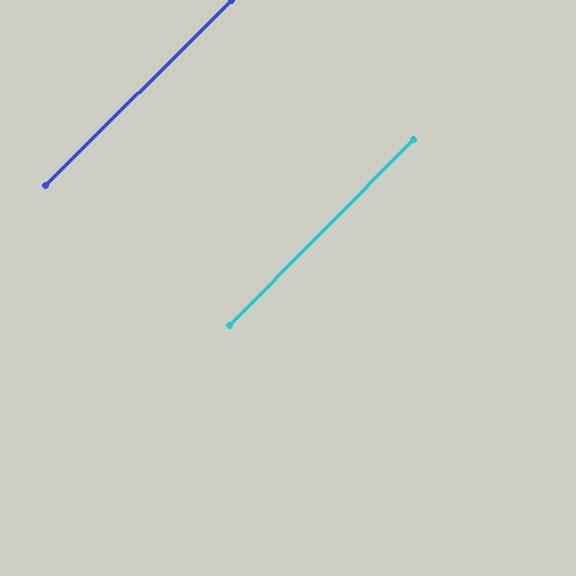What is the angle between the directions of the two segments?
Approximately 0 degrees.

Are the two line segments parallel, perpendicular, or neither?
Parallel — their directions differ by only 0.5°.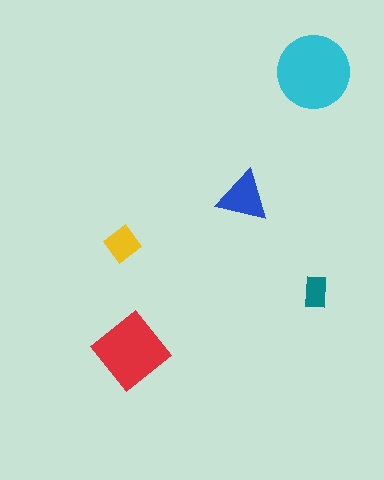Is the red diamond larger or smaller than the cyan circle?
Smaller.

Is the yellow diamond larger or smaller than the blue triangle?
Smaller.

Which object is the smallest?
The teal rectangle.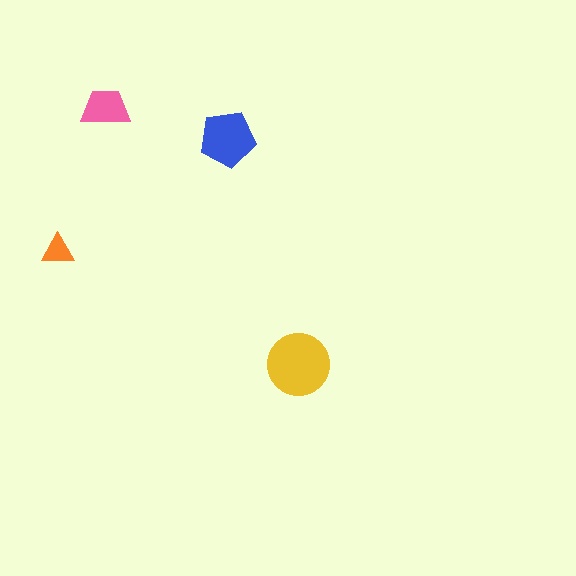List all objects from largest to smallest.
The yellow circle, the blue pentagon, the pink trapezoid, the orange triangle.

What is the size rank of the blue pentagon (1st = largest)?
2nd.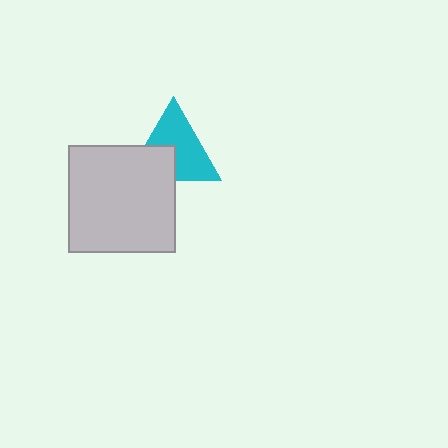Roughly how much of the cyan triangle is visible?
About half of it is visible (roughly 65%).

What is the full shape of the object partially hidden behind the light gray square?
The partially hidden object is a cyan triangle.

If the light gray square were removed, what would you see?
You would see the complete cyan triangle.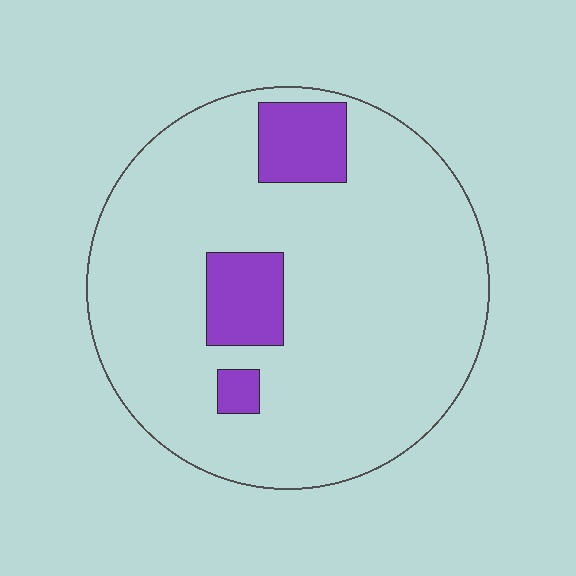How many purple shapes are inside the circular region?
3.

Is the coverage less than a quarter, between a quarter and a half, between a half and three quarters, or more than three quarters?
Less than a quarter.